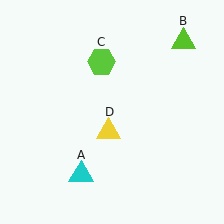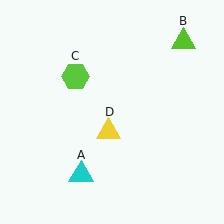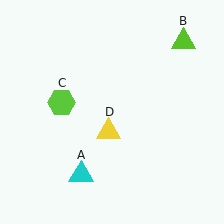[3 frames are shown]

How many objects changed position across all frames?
1 object changed position: lime hexagon (object C).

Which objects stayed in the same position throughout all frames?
Cyan triangle (object A) and lime triangle (object B) and yellow triangle (object D) remained stationary.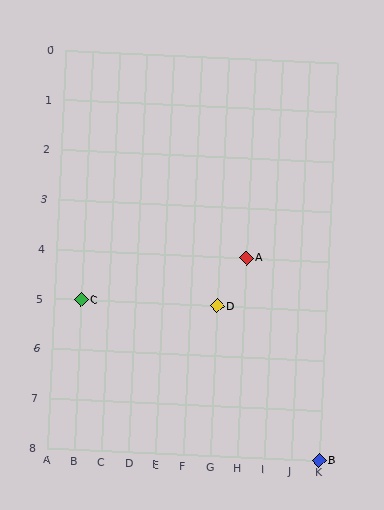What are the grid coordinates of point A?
Point A is at grid coordinates (H, 4).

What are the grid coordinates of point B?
Point B is at grid coordinates (K, 8).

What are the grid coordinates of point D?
Point D is at grid coordinates (G, 5).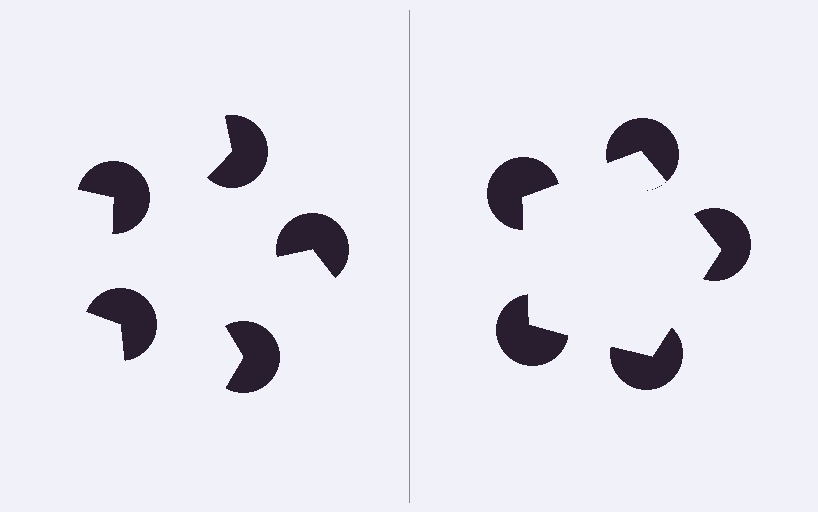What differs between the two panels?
The pac-man discs are positioned identically on both sides; only the wedge orientations differ. On the right they align to a pentagon; on the left they are misaligned.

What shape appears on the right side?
An illusory pentagon.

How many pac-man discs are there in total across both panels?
10 — 5 on each side.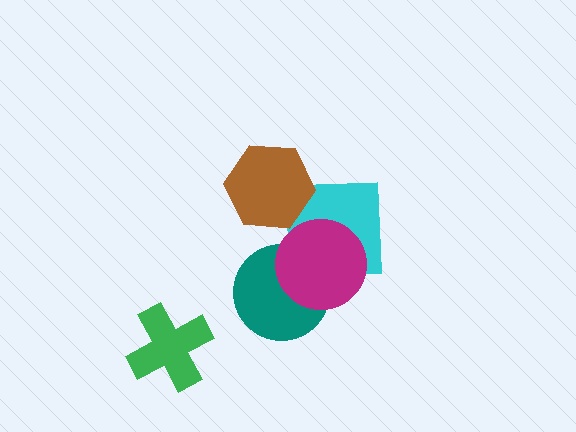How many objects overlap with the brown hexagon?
1 object overlaps with the brown hexagon.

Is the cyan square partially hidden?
Yes, it is partially covered by another shape.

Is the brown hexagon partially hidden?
No, no other shape covers it.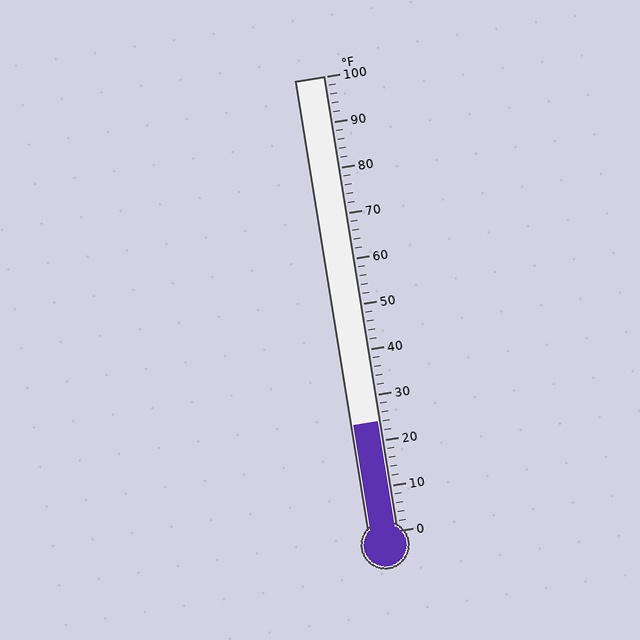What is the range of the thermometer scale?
The thermometer scale ranges from 0°F to 100°F.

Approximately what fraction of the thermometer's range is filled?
The thermometer is filled to approximately 25% of its range.